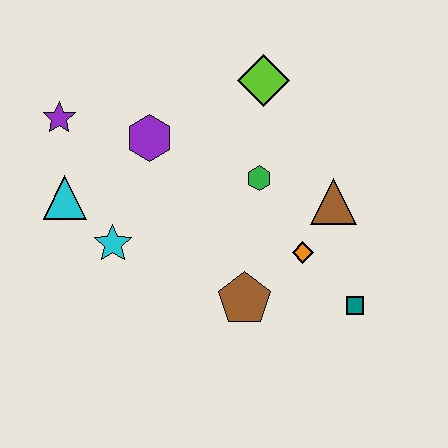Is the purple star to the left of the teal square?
Yes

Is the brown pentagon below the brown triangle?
Yes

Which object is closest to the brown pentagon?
The orange diamond is closest to the brown pentagon.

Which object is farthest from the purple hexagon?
The teal square is farthest from the purple hexagon.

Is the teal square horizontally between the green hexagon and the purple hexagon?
No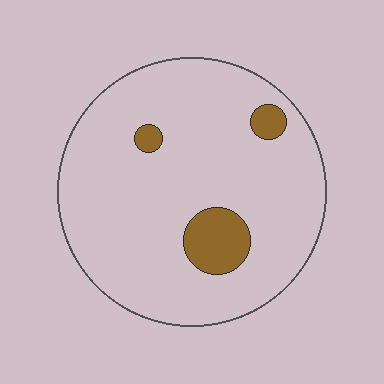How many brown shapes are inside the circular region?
3.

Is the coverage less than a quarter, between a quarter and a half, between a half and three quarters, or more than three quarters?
Less than a quarter.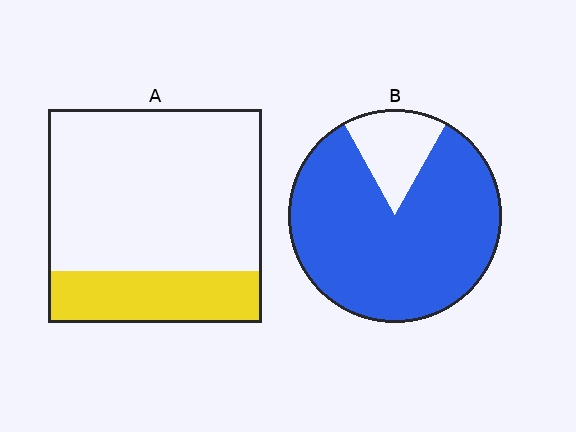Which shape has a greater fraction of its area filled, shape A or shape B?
Shape B.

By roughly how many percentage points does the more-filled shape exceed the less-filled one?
By roughly 60 percentage points (B over A).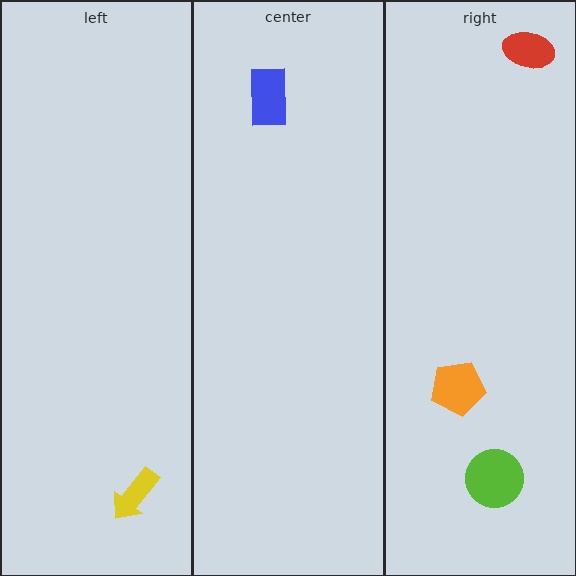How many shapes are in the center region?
1.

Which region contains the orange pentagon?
The right region.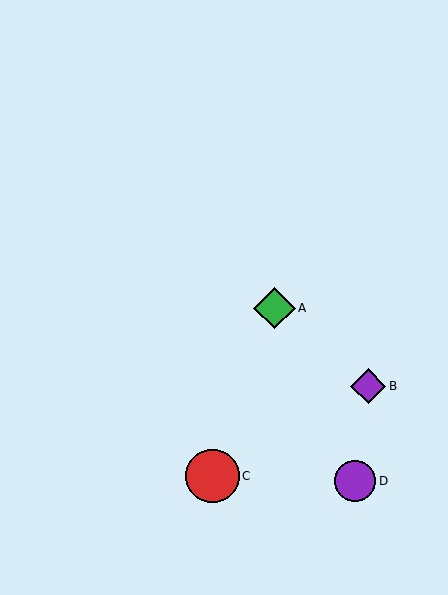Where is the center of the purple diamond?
The center of the purple diamond is at (368, 386).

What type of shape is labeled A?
Shape A is a green diamond.